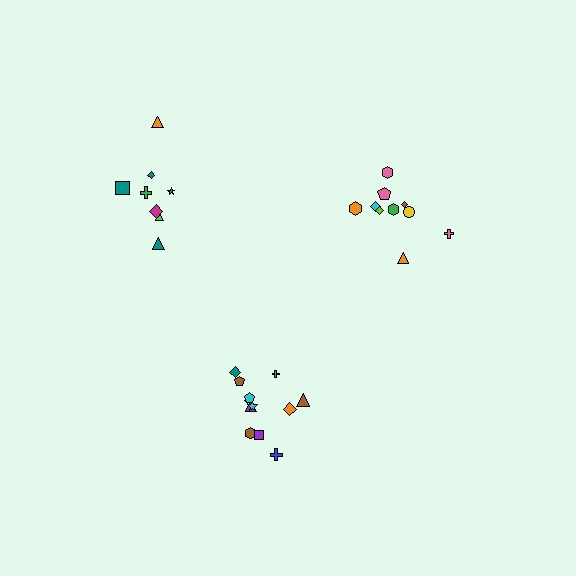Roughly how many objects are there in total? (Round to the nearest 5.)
Roughly 30 objects in total.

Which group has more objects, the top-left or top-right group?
The top-right group.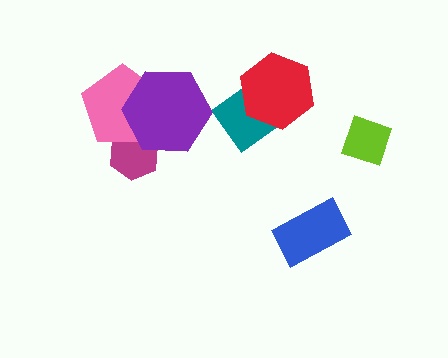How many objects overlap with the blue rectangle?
0 objects overlap with the blue rectangle.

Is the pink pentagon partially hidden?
Yes, it is partially covered by another shape.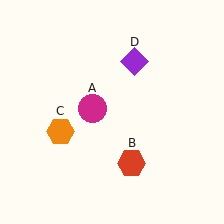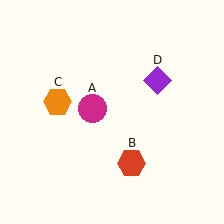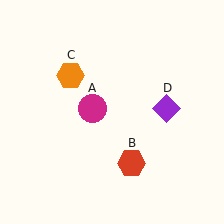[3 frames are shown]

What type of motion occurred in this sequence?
The orange hexagon (object C), purple diamond (object D) rotated clockwise around the center of the scene.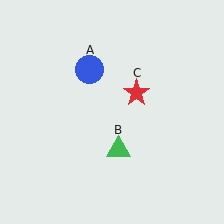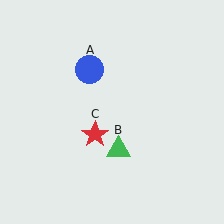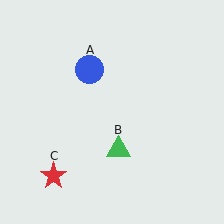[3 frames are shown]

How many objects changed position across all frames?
1 object changed position: red star (object C).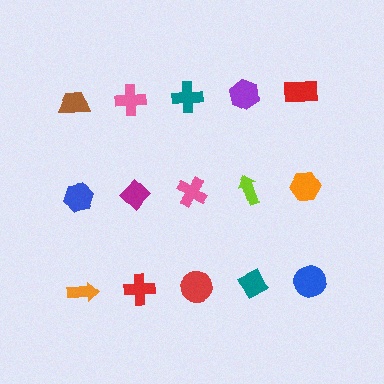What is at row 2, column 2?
A magenta diamond.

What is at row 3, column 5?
A blue circle.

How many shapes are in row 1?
5 shapes.